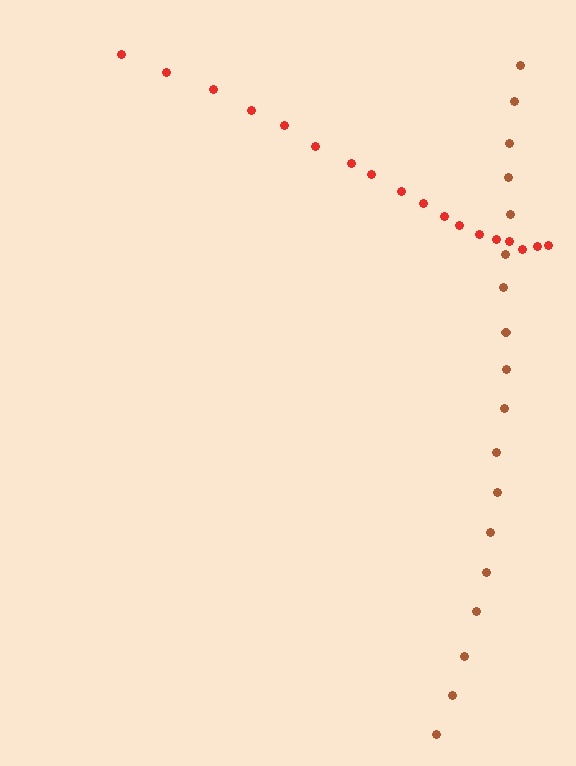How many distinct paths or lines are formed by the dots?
There are 2 distinct paths.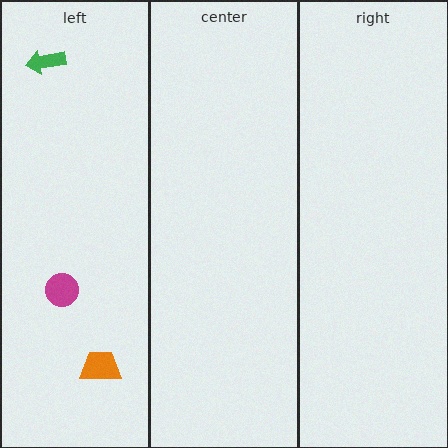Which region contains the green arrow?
The left region.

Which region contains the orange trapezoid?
The left region.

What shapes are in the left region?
The magenta circle, the green arrow, the orange trapezoid.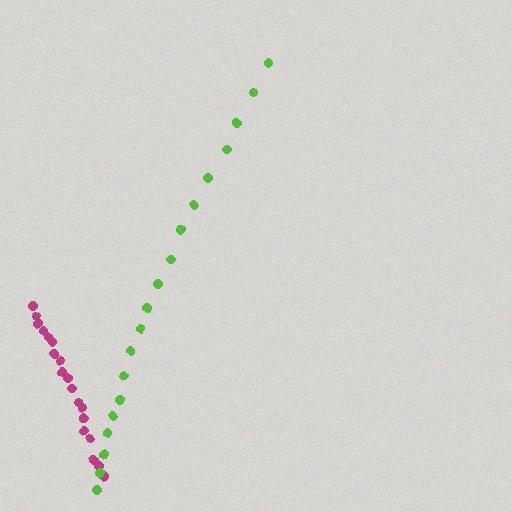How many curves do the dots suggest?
There are 2 distinct paths.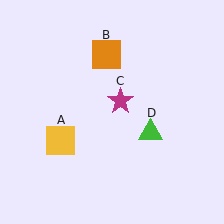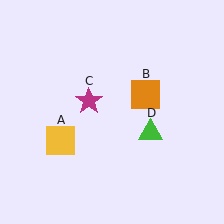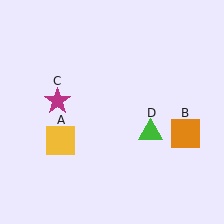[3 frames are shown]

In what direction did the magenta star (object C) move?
The magenta star (object C) moved left.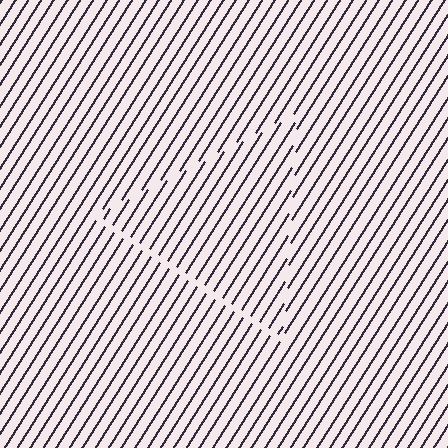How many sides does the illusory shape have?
3 sides — the line-ends trace a triangle.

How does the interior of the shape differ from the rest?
The interior of the shape contains the same grating, shifted by half a period — the contour is defined by the phase discontinuity where line-ends from the inner and outer gratings abut.